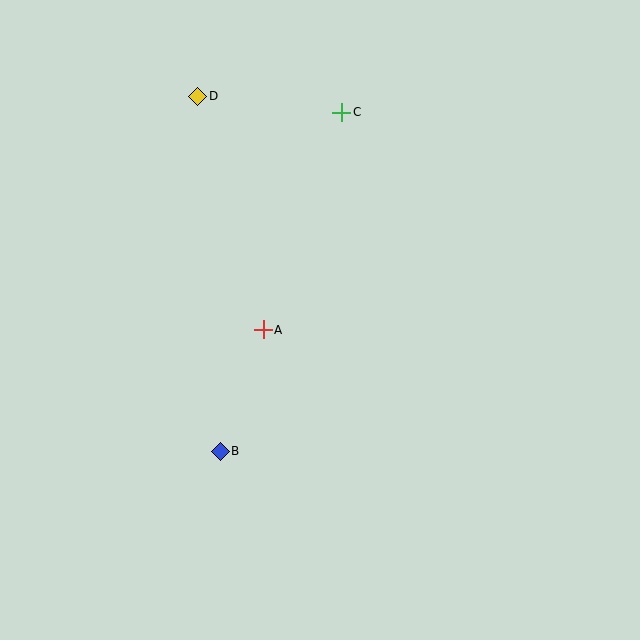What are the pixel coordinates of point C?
Point C is at (342, 112).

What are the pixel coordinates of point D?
Point D is at (198, 96).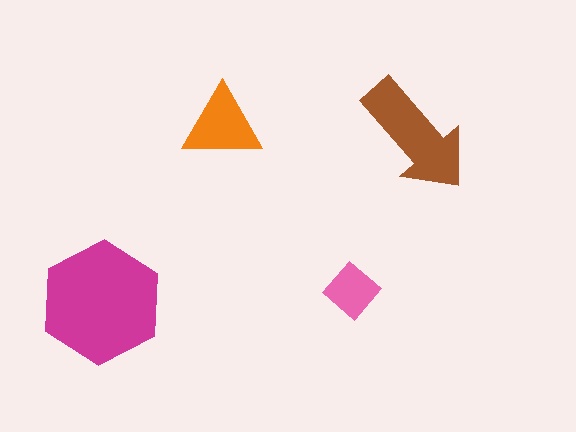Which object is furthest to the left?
The magenta hexagon is leftmost.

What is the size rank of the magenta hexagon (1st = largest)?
1st.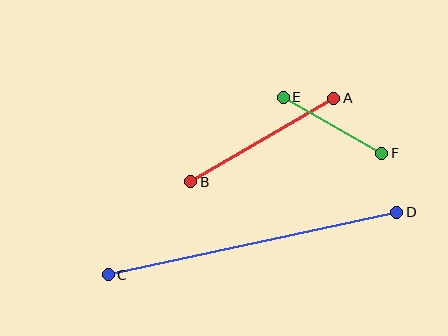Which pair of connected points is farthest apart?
Points C and D are farthest apart.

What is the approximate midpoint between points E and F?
The midpoint is at approximately (333, 125) pixels.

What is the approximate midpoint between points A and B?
The midpoint is at approximately (262, 140) pixels.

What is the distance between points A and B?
The distance is approximately 166 pixels.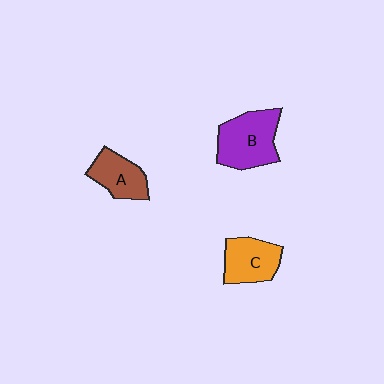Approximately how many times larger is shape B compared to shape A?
Approximately 1.5 times.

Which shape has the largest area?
Shape B (purple).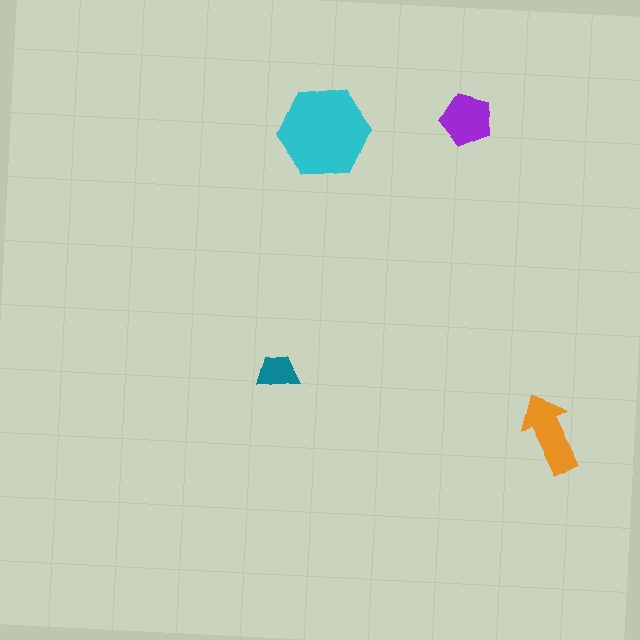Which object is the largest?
The cyan hexagon.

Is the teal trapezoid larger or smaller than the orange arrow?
Smaller.